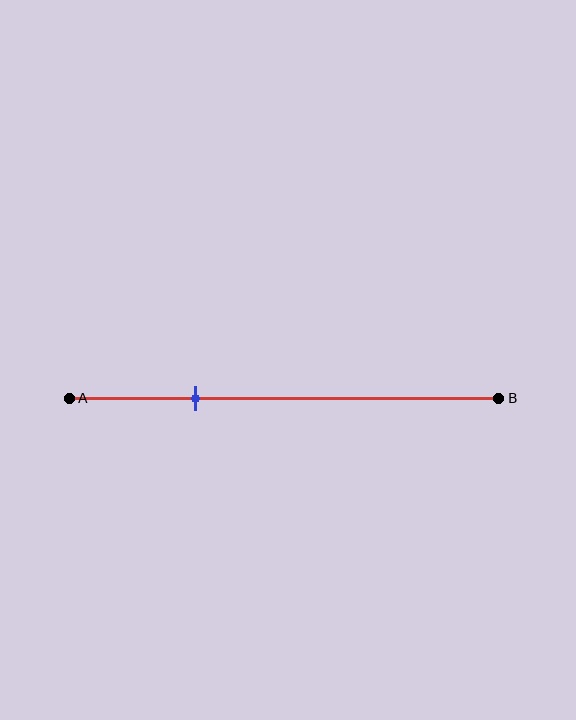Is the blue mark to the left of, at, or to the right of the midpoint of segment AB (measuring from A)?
The blue mark is to the left of the midpoint of segment AB.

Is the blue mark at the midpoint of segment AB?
No, the mark is at about 30% from A, not at the 50% midpoint.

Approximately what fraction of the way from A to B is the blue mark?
The blue mark is approximately 30% of the way from A to B.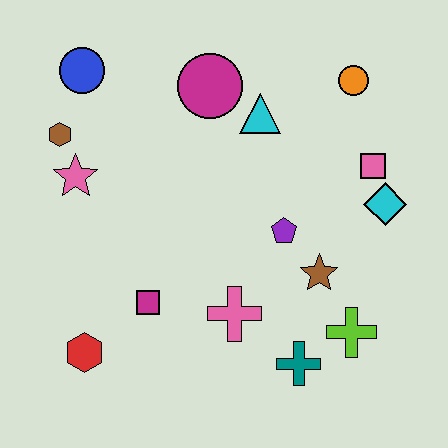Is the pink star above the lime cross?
Yes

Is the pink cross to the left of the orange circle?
Yes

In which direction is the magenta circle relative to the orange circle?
The magenta circle is to the left of the orange circle.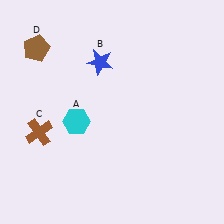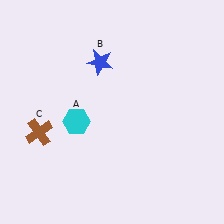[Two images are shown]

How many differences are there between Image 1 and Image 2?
There is 1 difference between the two images.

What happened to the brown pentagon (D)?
The brown pentagon (D) was removed in Image 2. It was in the top-left area of Image 1.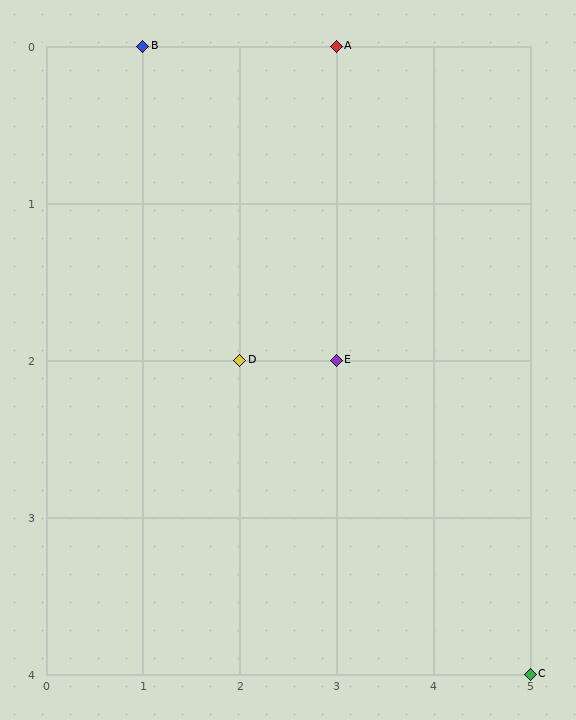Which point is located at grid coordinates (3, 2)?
Point E is at (3, 2).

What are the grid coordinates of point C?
Point C is at grid coordinates (5, 4).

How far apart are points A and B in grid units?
Points A and B are 2 columns apart.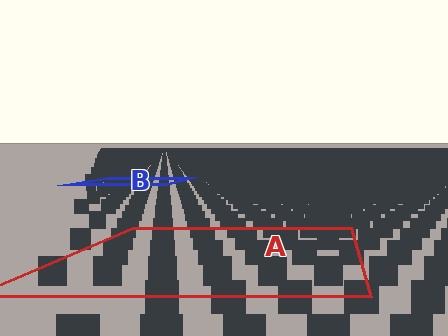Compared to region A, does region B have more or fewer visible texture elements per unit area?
Region B has more texture elements per unit area — they are packed more densely because it is farther away.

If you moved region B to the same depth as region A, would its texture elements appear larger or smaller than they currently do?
They would appear larger. At a closer depth, the same texture elements are projected at a bigger on-screen size.